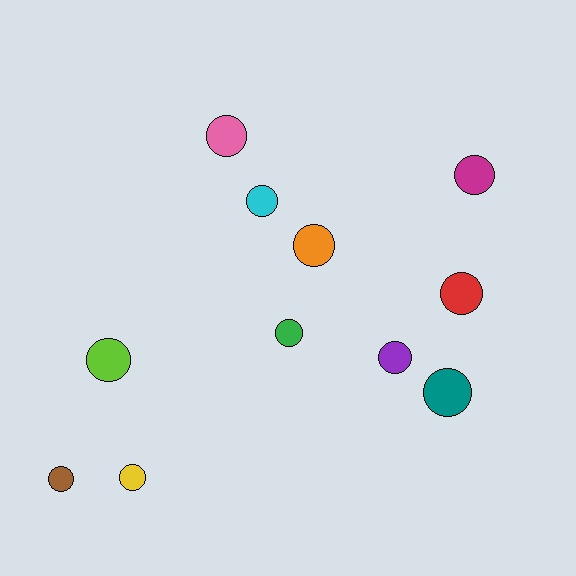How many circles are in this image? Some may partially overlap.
There are 11 circles.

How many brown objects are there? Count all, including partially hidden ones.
There is 1 brown object.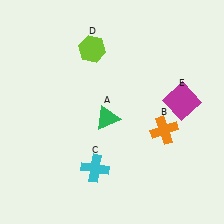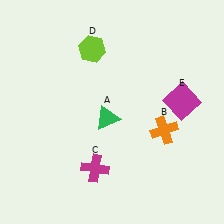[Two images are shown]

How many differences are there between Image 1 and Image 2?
There is 1 difference between the two images.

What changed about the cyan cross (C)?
In Image 1, C is cyan. In Image 2, it changed to magenta.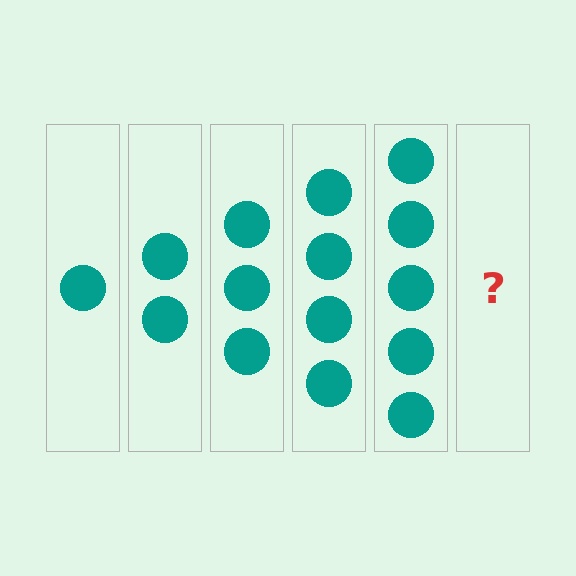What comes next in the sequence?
The next element should be 6 circles.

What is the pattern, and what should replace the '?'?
The pattern is that each step adds one more circle. The '?' should be 6 circles.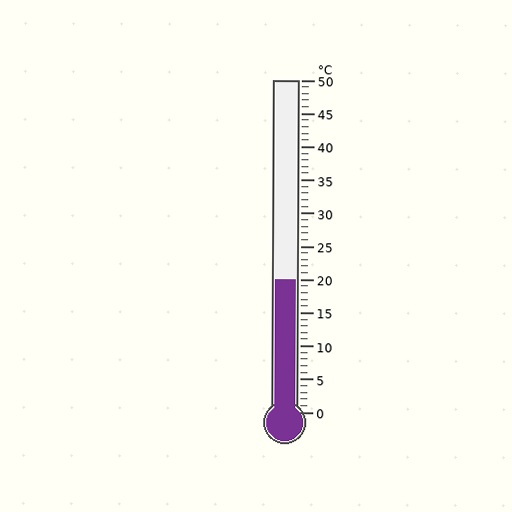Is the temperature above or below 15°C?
The temperature is above 15°C.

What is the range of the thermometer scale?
The thermometer scale ranges from 0°C to 50°C.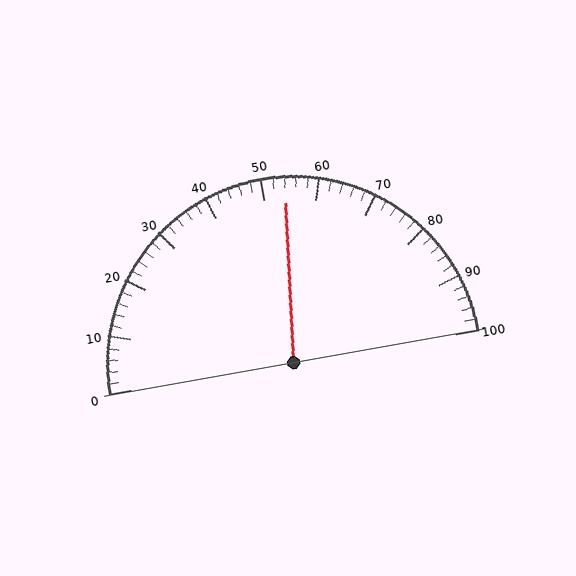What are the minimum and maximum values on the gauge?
The gauge ranges from 0 to 100.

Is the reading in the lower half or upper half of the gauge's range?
The reading is in the upper half of the range (0 to 100).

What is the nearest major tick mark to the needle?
The nearest major tick mark is 50.